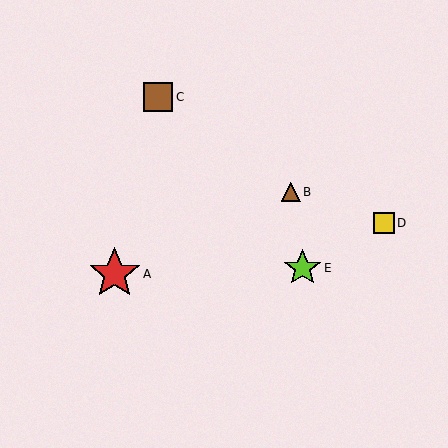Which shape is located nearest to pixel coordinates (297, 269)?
The lime star (labeled E) at (303, 268) is nearest to that location.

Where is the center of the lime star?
The center of the lime star is at (303, 268).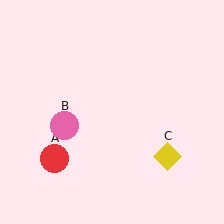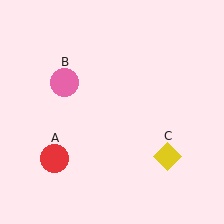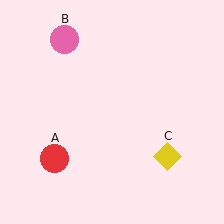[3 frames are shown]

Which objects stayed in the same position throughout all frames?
Red circle (object A) and yellow diamond (object C) remained stationary.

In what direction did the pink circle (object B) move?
The pink circle (object B) moved up.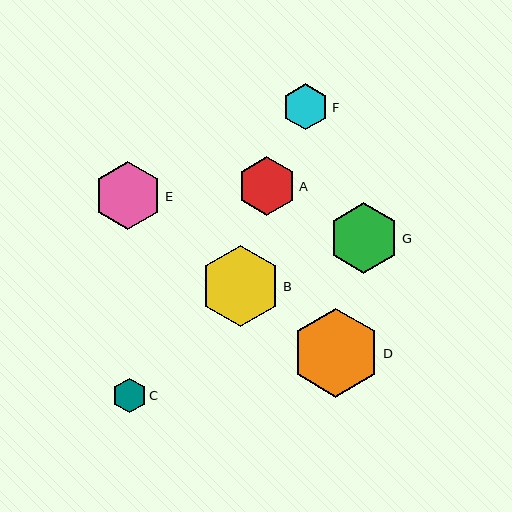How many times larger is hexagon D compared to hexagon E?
Hexagon D is approximately 1.3 times the size of hexagon E.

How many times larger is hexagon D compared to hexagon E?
Hexagon D is approximately 1.3 times the size of hexagon E.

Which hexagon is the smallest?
Hexagon C is the smallest with a size of approximately 35 pixels.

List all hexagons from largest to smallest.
From largest to smallest: D, B, G, E, A, F, C.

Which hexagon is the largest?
Hexagon D is the largest with a size of approximately 89 pixels.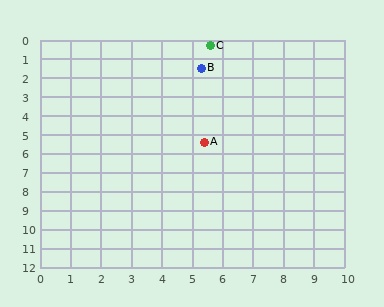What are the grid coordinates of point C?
Point C is at approximately (5.6, 0.3).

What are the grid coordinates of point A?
Point A is at approximately (5.4, 5.4).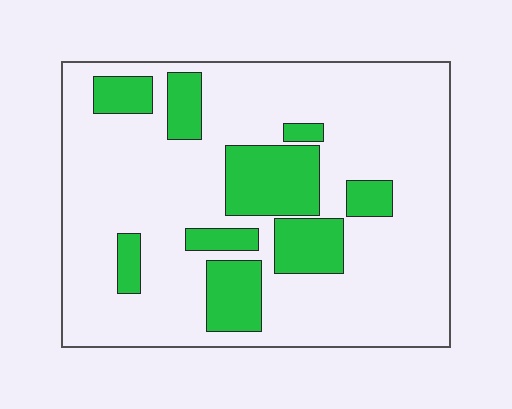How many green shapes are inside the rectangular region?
9.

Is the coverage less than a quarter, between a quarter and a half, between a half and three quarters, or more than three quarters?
Less than a quarter.